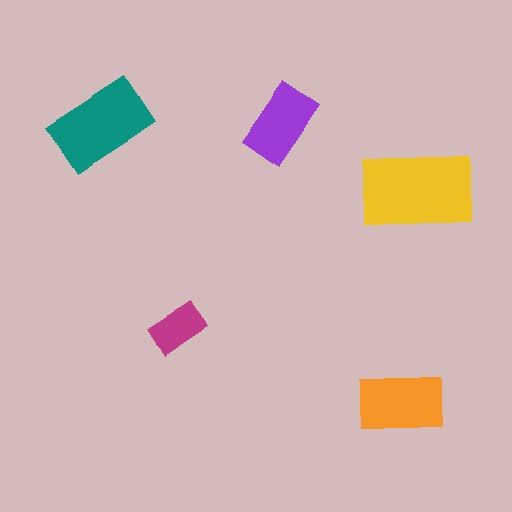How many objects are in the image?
There are 5 objects in the image.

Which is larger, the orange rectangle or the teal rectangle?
The teal one.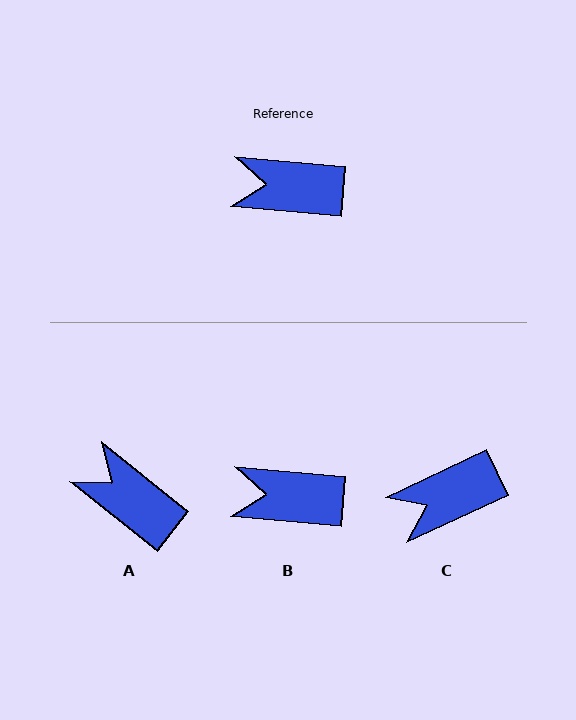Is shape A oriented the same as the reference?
No, it is off by about 34 degrees.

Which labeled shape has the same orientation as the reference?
B.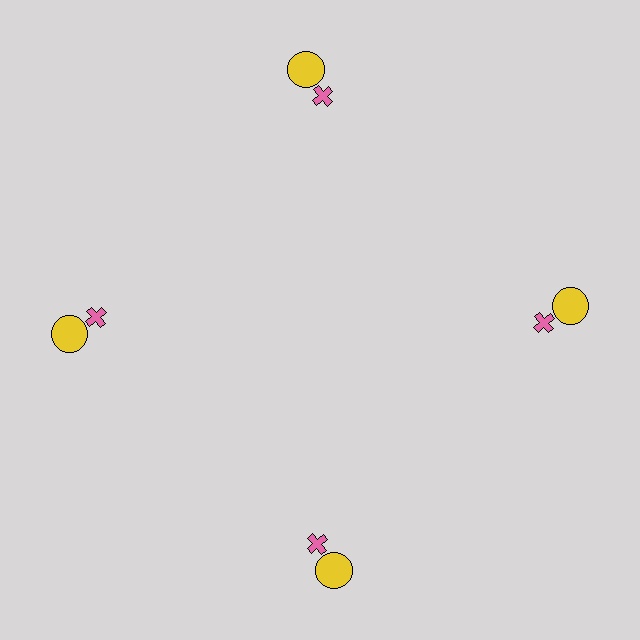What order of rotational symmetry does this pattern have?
This pattern has 4-fold rotational symmetry.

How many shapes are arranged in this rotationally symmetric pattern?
There are 8 shapes, arranged in 4 groups of 2.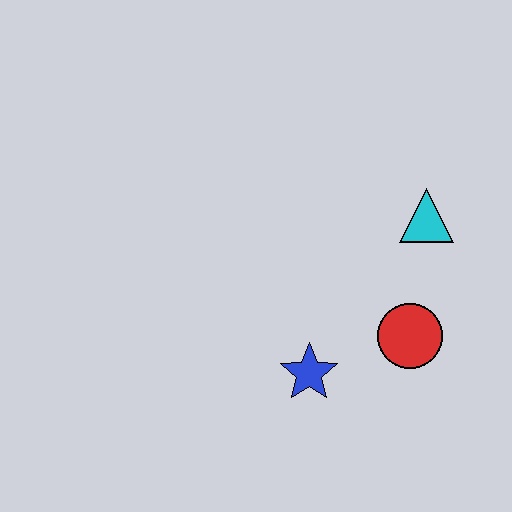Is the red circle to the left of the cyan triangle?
Yes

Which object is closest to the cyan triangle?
The red circle is closest to the cyan triangle.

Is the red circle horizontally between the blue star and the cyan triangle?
Yes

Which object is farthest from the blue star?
The cyan triangle is farthest from the blue star.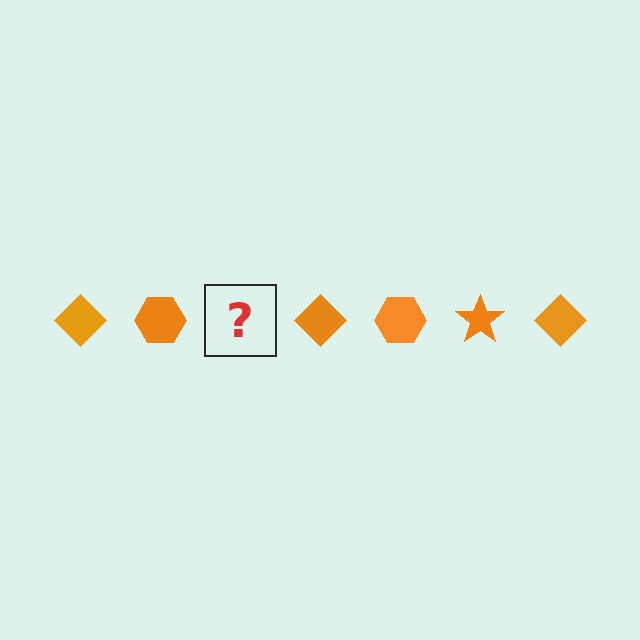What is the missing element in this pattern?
The missing element is an orange star.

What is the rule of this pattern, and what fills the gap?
The rule is that the pattern cycles through diamond, hexagon, star shapes in orange. The gap should be filled with an orange star.